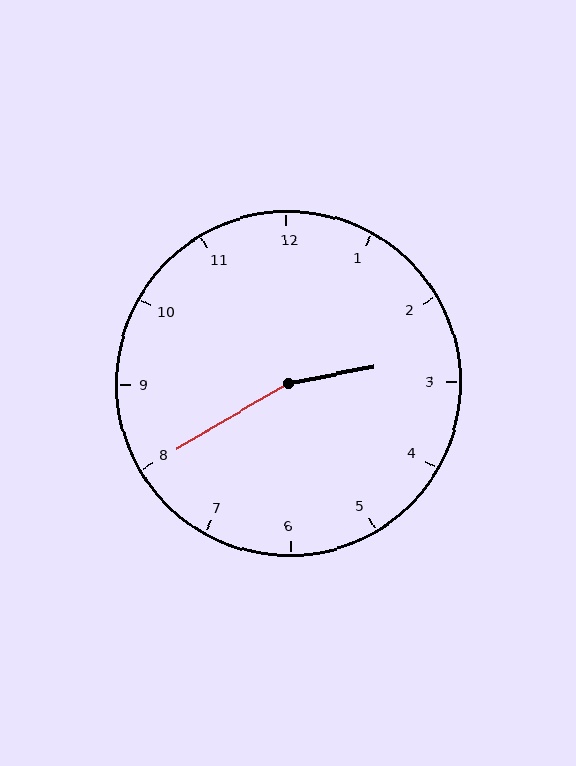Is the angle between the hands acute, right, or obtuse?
It is obtuse.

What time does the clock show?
2:40.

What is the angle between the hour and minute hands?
Approximately 160 degrees.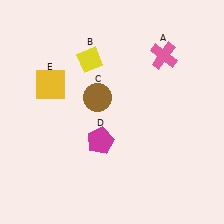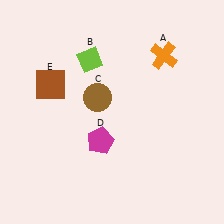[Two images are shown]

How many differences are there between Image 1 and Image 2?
There are 3 differences between the two images.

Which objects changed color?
A changed from pink to orange. B changed from yellow to lime. E changed from yellow to brown.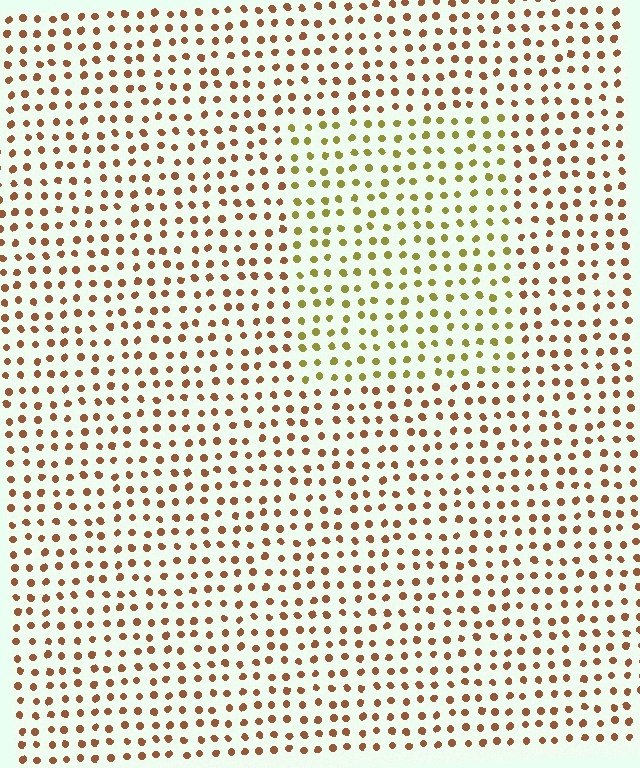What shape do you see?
I see a rectangle.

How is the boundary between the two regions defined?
The boundary is defined purely by a slight shift in hue (about 43 degrees). Spacing, size, and orientation are identical on both sides.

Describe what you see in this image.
The image is filled with small brown elements in a uniform arrangement. A rectangle-shaped region is visible where the elements are tinted to a slightly different hue, forming a subtle color boundary.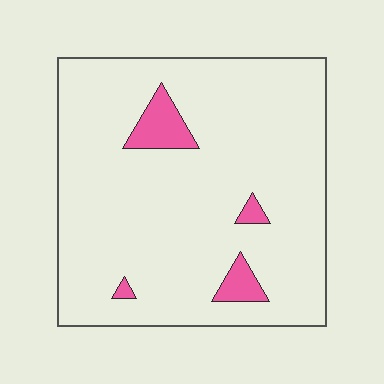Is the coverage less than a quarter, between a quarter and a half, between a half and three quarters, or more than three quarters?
Less than a quarter.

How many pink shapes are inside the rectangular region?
4.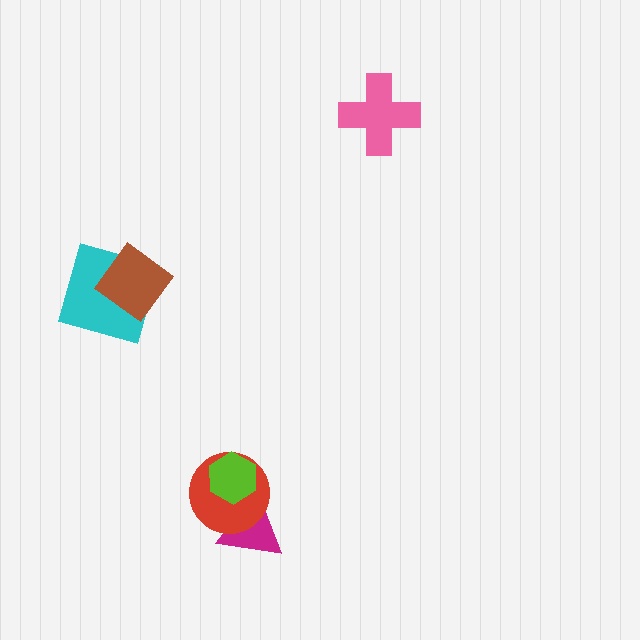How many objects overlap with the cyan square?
1 object overlaps with the cyan square.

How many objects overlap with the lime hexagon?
2 objects overlap with the lime hexagon.